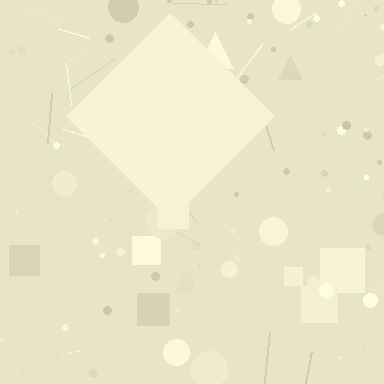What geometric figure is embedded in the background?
A diamond is embedded in the background.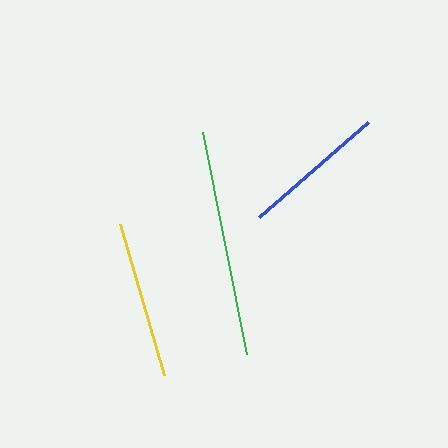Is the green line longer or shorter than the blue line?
The green line is longer than the blue line.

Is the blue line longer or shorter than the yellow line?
The yellow line is longer than the blue line.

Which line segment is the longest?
The green line is the longest at approximately 226 pixels.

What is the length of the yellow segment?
The yellow segment is approximately 157 pixels long.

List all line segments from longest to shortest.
From longest to shortest: green, yellow, blue.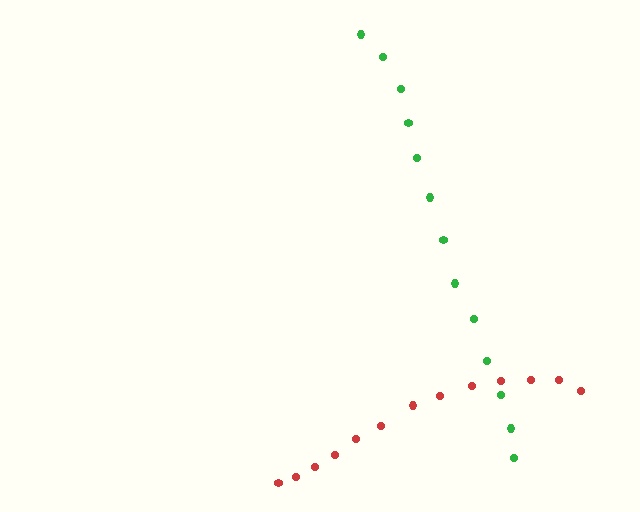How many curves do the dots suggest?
There are 2 distinct paths.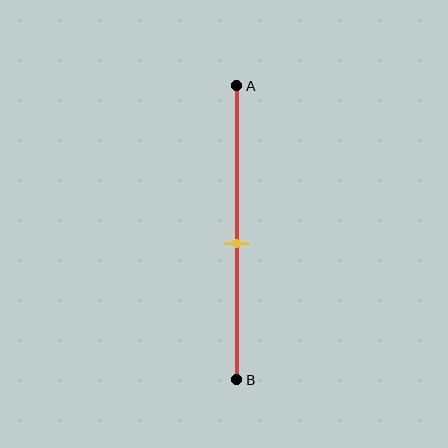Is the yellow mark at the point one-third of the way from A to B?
No, the mark is at about 55% from A, not at the 33% one-third point.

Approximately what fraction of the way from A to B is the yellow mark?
The yellow mark is approximately 55% of the way from A to B.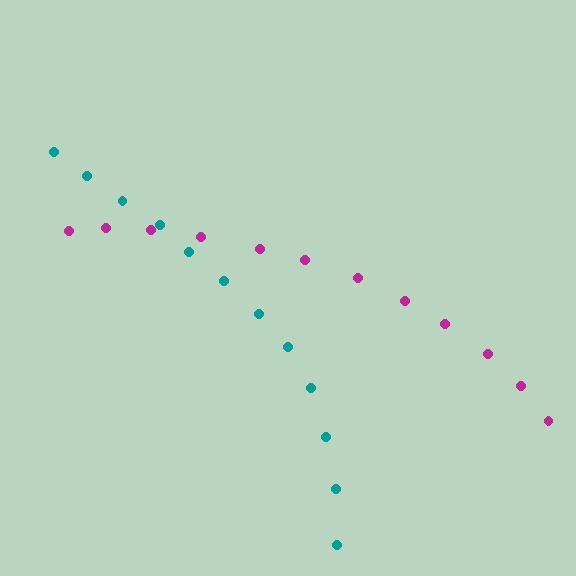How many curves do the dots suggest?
There are 2 distinct paths.